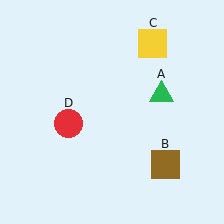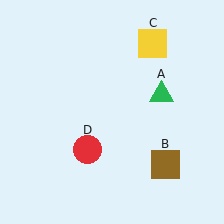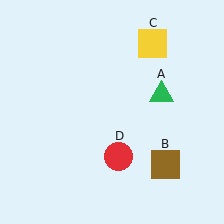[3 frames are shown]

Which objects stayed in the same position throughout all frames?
Green triangle (object A) and brown square (object B) and yellow square (object C) remained stationary.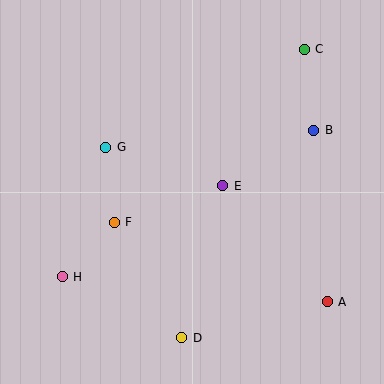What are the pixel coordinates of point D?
Point D is at (182, 338).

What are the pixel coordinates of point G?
Point G is at (106, 147).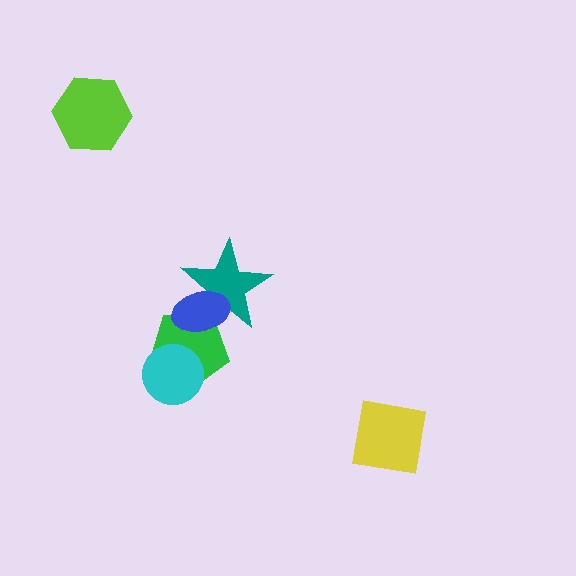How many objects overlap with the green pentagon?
3 objects overlap with the green pentagon.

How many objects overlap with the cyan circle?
1 object overlaps with the cyan circle.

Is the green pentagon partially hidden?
Yes, it is partially covered by another shape.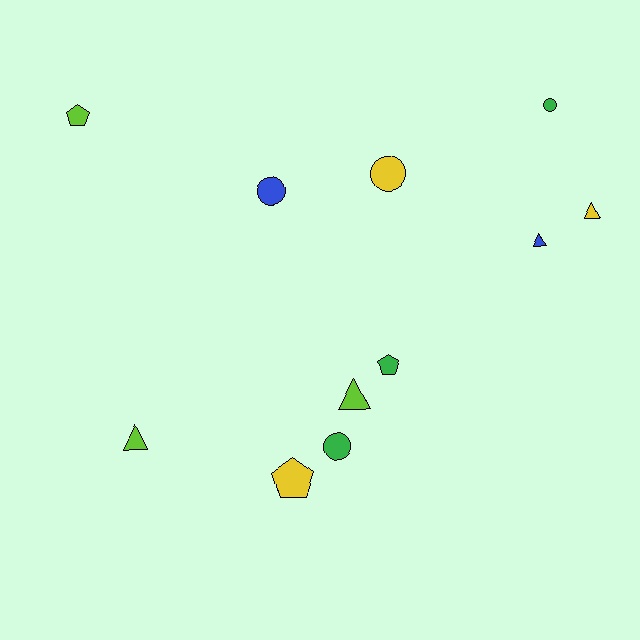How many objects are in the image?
There are 11 objects.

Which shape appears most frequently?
Circle, with 4 objects.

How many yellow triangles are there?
There is 1 yellow triangle.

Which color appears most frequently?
Lime, with 3 objects.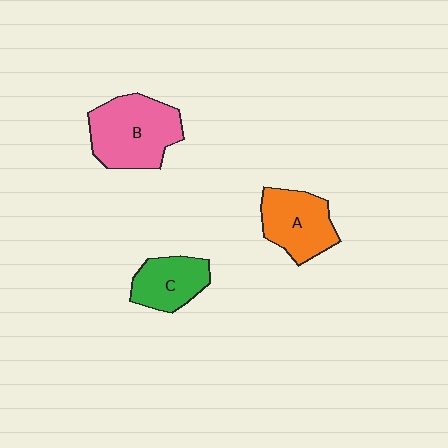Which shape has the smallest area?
Shape C (green).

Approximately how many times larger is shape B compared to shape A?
Approximately 1.3 times.